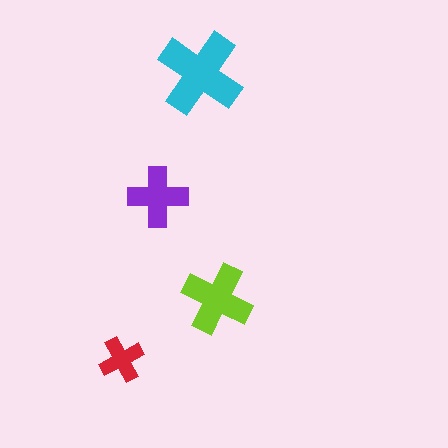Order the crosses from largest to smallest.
the cyan one, the lime one, the purple one, the red one.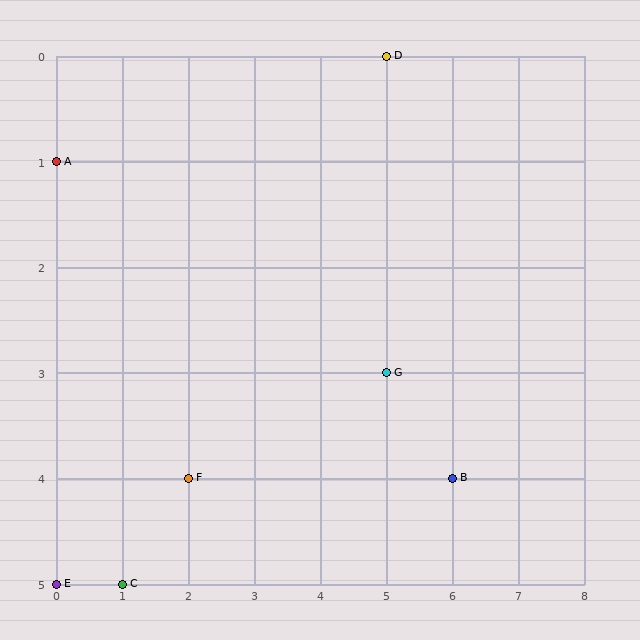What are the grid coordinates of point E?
Point E is at grid coordinates (0, 5).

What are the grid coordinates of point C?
Point C is at grid coordinates (1, 5).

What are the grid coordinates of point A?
Point A is at grid coordinates (0, 1).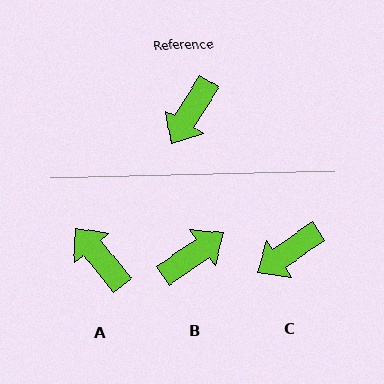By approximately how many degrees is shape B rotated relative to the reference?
Approximately 156 degrees counter-clockwise.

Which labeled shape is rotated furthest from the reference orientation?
B, about 156 degrees away.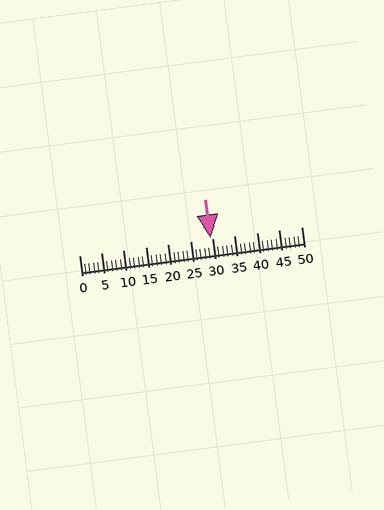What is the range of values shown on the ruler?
The ruler shows values from 0 to 50.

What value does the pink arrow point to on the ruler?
The pink arrow points to approximately 30.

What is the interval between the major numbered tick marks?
The major tick marks are spaced 5 units apart.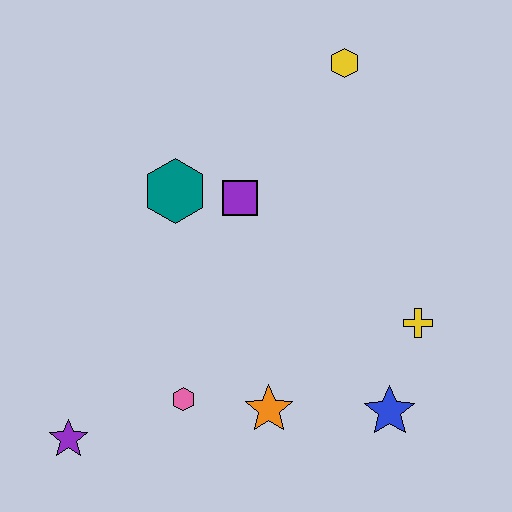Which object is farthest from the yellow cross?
The purple star is farthest from the yellow cross.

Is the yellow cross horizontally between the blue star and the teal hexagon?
No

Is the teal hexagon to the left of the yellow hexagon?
Yes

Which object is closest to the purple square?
The teal hexagon is closest to the purple square.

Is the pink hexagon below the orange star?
No